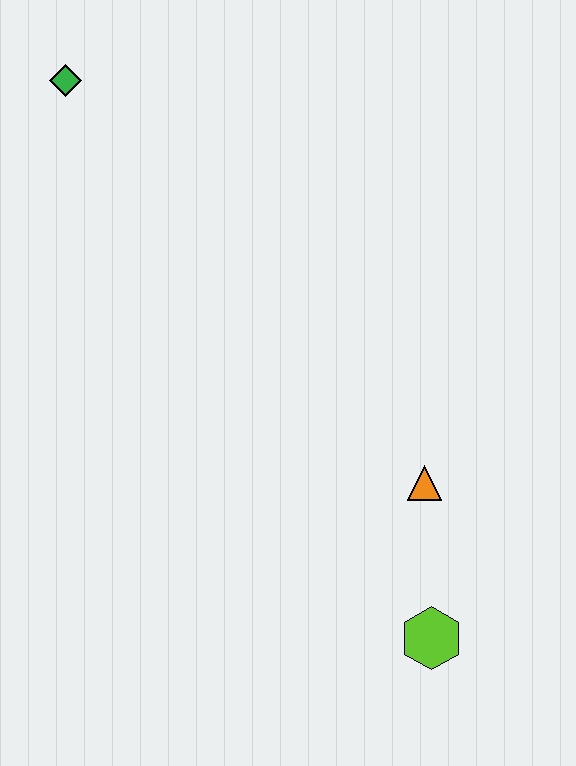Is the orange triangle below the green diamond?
Yes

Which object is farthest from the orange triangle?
The green diamond is farthest from the orange triangle.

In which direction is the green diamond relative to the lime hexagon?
The green diamond is above the lime hexagon.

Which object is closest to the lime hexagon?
The orange triangle is closest to the lime hexagon.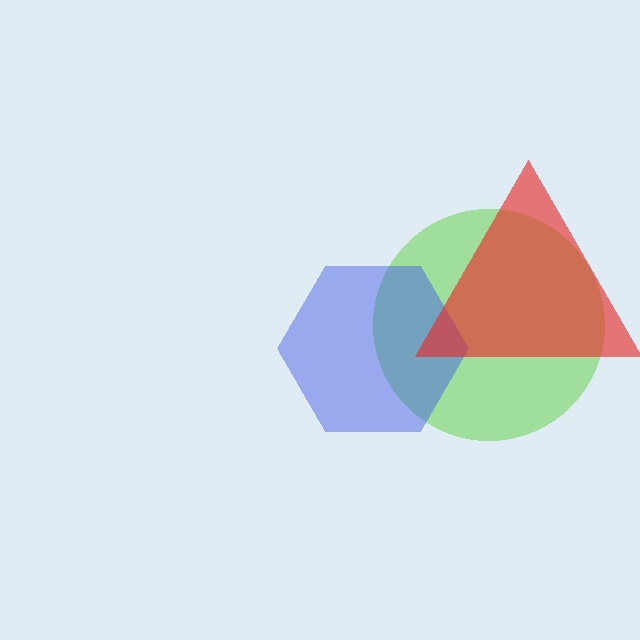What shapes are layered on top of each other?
The layered shapes are: a lime circle, a blue hexagon, a red triangle.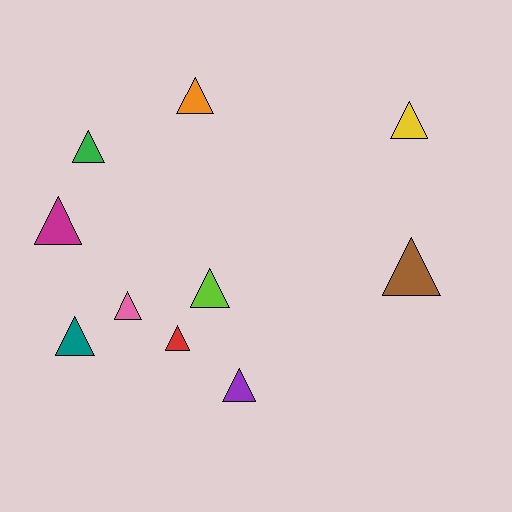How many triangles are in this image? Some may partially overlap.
There are 10 triangles.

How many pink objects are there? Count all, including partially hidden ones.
There is 1 pink object.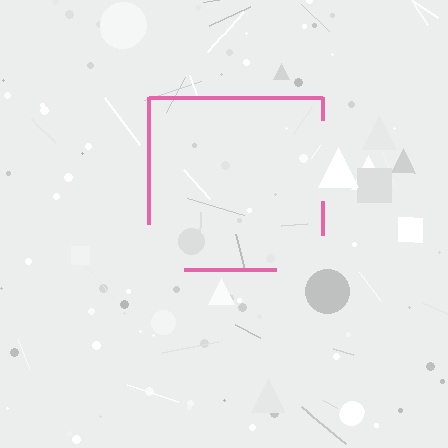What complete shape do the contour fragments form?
The contour fragments form a square.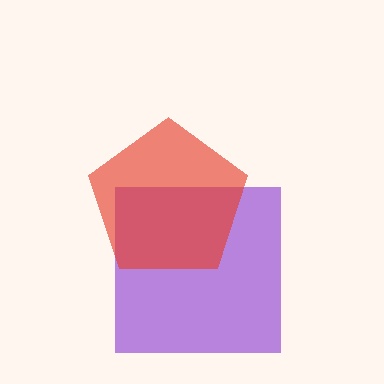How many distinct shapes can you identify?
There are 2 distinct shapes: a purple square, a red pentagon.